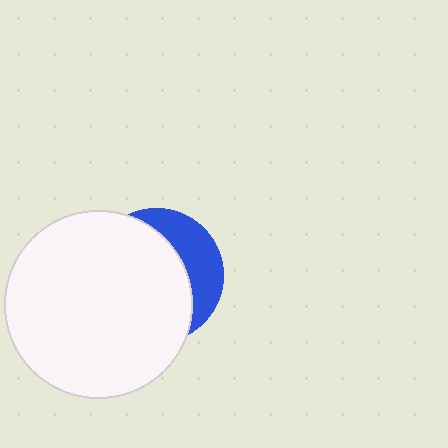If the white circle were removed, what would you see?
You would see the complete blue circle.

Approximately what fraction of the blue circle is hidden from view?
Roughly 70% of the blue circle is hidden behind the white circle.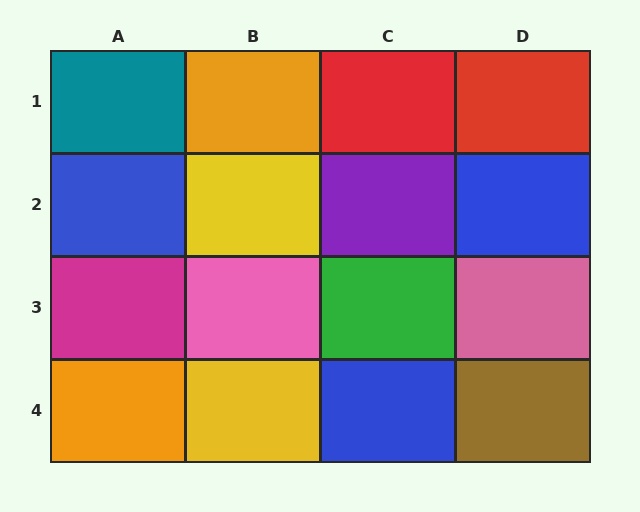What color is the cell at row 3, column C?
Green.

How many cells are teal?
1 cell is teal.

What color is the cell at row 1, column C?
Red.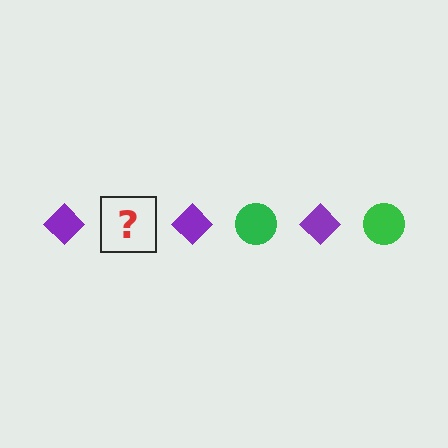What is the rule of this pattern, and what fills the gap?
The rule is that the pattern alternates between purple diamond and green circle. The gap should be filled with a green circle.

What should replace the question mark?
The question mark should be replaced with a green circle.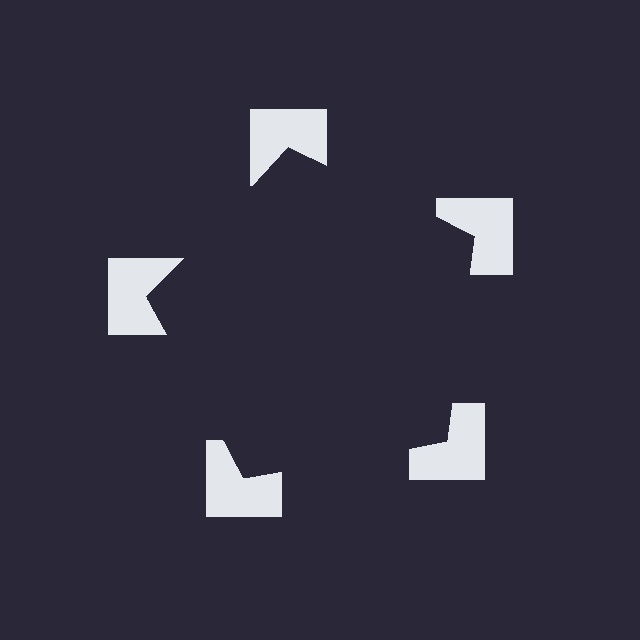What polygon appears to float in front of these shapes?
An illusory pentagon — its edges are inferred from the aligned wedge cuts in the notched squares, not physically drawn.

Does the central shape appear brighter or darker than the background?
It typically appears slightly darker than the background, even though no actual brightness change is drawn.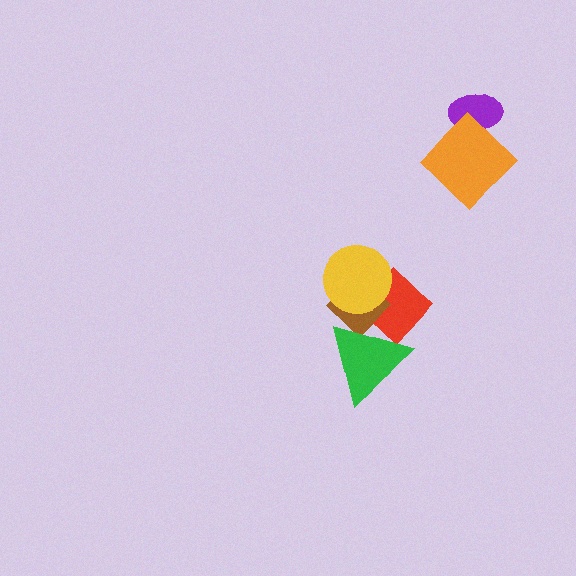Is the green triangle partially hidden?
No, no other shape covers it.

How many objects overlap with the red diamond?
3 objects overlap with the red diamond.